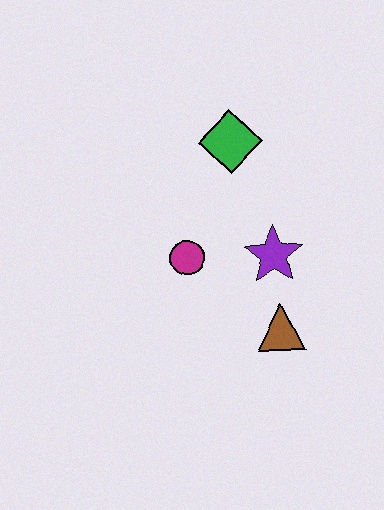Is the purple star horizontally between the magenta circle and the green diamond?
No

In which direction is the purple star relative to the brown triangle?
The purple star is above the brown triangle.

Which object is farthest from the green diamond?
The brown triangle is farthest from the green diamond.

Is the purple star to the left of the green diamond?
No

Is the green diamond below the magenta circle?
No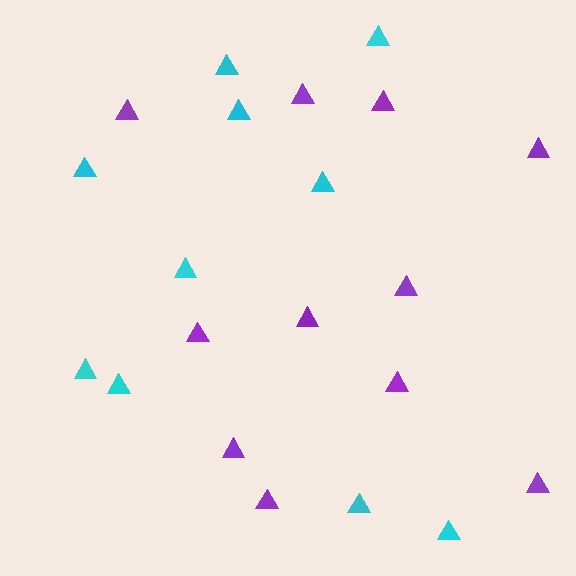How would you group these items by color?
There are 2 groups: one group of purple triangles (11) and one group of cyan triangles (10).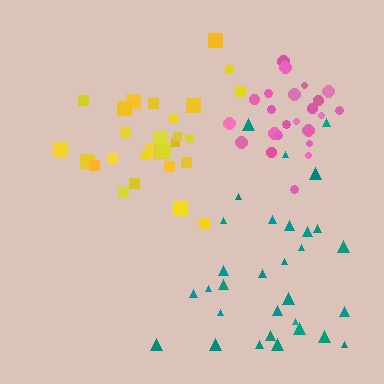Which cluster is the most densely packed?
Pink.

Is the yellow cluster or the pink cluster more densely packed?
Pink.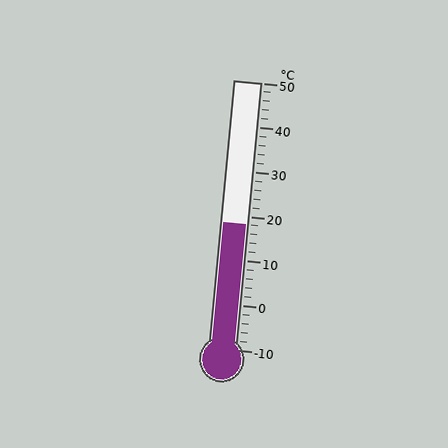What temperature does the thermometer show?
The thermometer shows approximately 18°C.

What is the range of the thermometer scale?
The thermometer scale ranges from -10°C to 50°C.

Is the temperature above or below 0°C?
The temperature is above 0°C.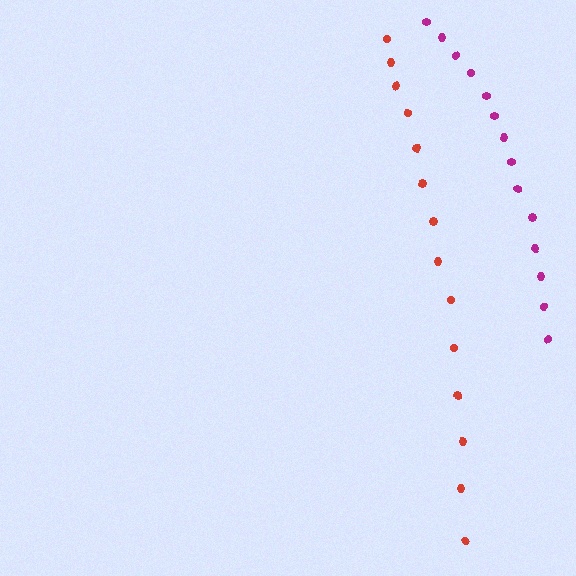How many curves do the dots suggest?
There are 2 distinct paths.